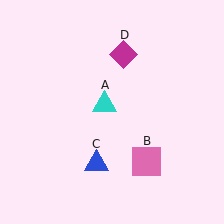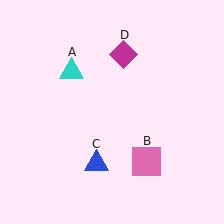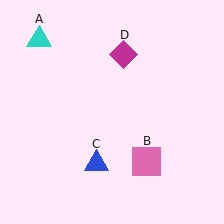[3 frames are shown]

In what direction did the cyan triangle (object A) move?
The cyan triangle (object A) moved up and to the left.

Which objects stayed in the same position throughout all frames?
Pink square (object B) and blue triangle (object C) and magenta diamond (object D) remained stationary.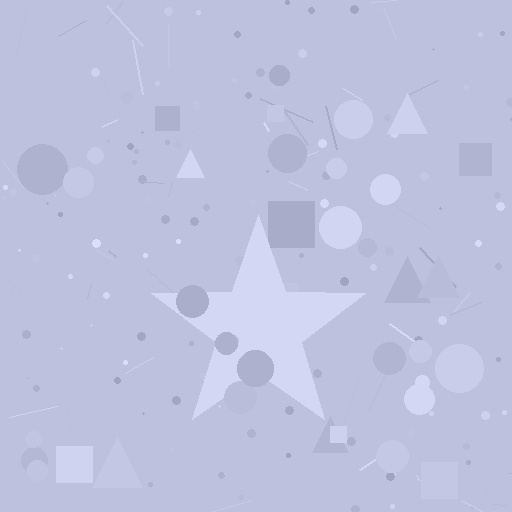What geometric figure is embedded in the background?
A star is embedded in the background.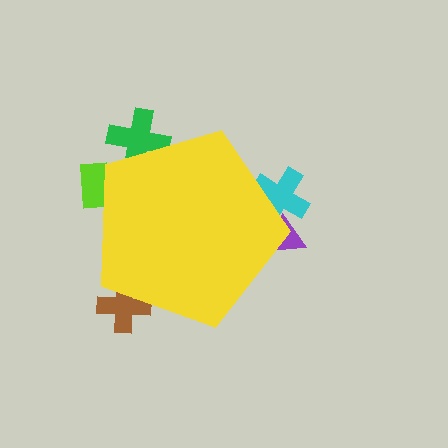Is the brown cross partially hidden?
Yes, the brown cross is partially hidden behind the yellow pentagon.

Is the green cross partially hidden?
Yes, the green cross is partially hidden behind the yellow pentagon.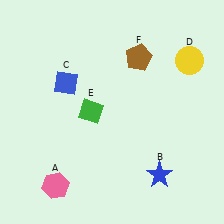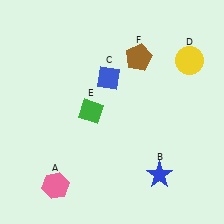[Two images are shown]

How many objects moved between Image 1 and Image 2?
1 object moved between the two images.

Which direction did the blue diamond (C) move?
The blue diamond (C) moved right.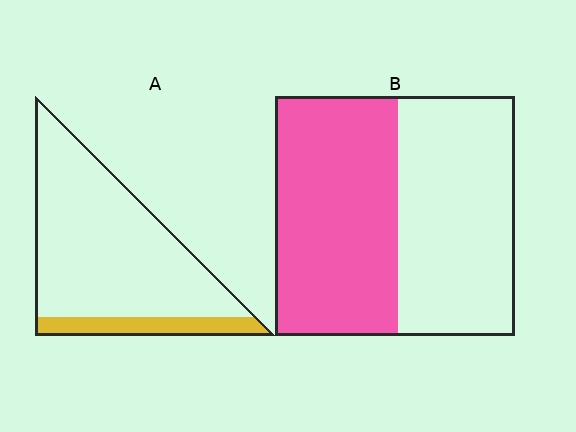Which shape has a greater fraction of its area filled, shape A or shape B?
Shape B.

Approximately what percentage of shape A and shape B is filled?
A is approximately 15% and B is approximately 50%.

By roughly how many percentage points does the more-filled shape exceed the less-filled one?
By roughly 35 percentage points (B over A).